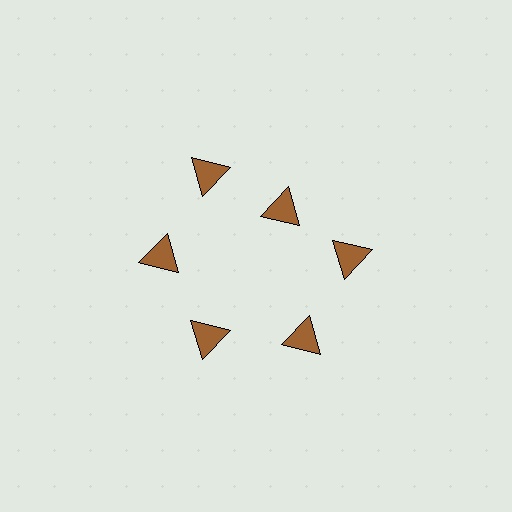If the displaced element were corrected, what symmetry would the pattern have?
It would have 6-fold rotational symmetry — the pattern would map onto itself every 60 degrees.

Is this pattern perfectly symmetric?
No. The 6 brown triangles are arranged in a ring, but one element near the 1 o'clock position is pulled inward toward the center, breaking the 6-fold rotational symmetry.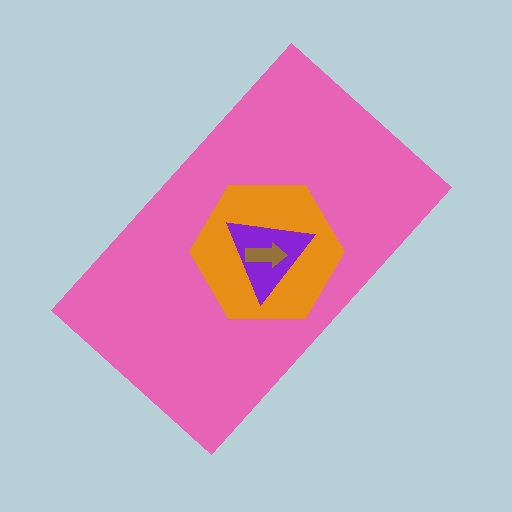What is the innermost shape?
The brown arrow.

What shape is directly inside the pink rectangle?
The orange hexagon.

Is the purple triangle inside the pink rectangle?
Yes.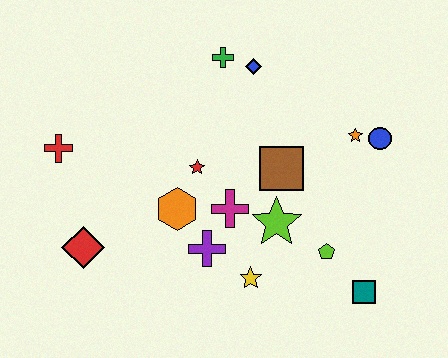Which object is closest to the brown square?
The lime star is closest to the brown square.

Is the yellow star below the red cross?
Yes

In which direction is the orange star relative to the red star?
The orange star is to the right of the red star.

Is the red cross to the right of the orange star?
No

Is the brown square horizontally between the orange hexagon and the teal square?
Yes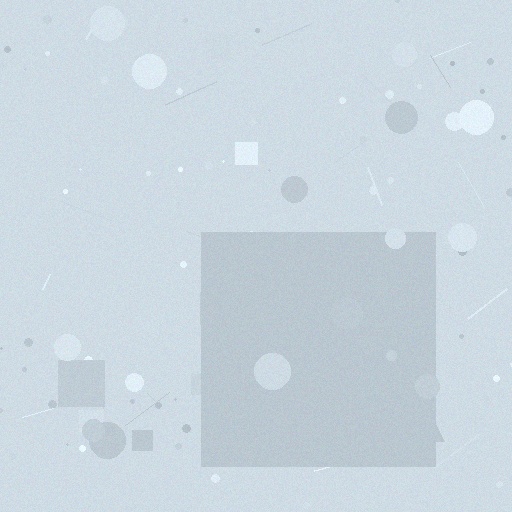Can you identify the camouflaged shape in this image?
The camouflaged shape is a square.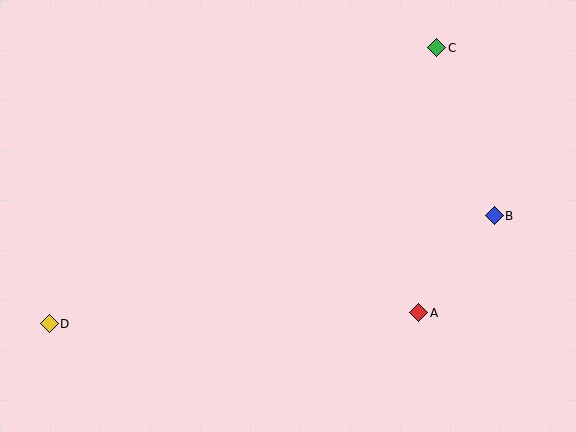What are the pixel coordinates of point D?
Point D is at (49, 324).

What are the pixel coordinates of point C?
Point C is at (437, 48).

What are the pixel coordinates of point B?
Point B is at (494, 216).